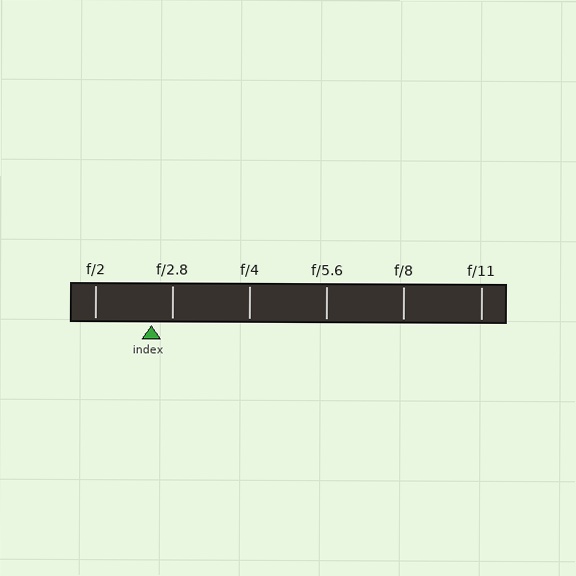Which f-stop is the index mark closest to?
The index mark is closest to f/2.8.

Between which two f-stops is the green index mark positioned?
The index mark is between f/2 and f/2.8.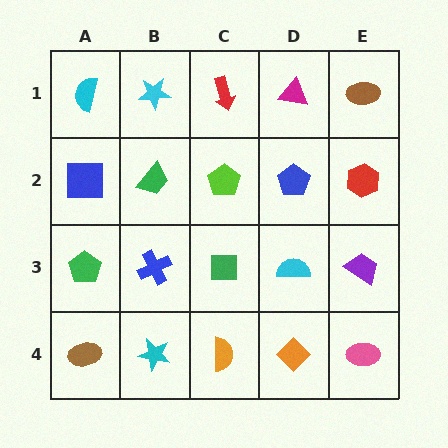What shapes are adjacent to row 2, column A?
A cyan semicircle (row 1, column A), a green pentagon (row 3, column A), a green trapezoid (row 2, column B).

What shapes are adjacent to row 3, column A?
A blue square (row 2, column A), a brown ellipse (row 4, column A), a blue cross (row 3, column B).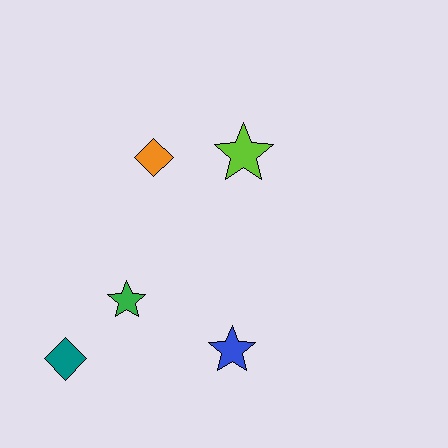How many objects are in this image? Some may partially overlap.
There are 5 objects.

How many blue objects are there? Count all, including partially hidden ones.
There is 1 blue object.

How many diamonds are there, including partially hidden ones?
There are 2 diamonds.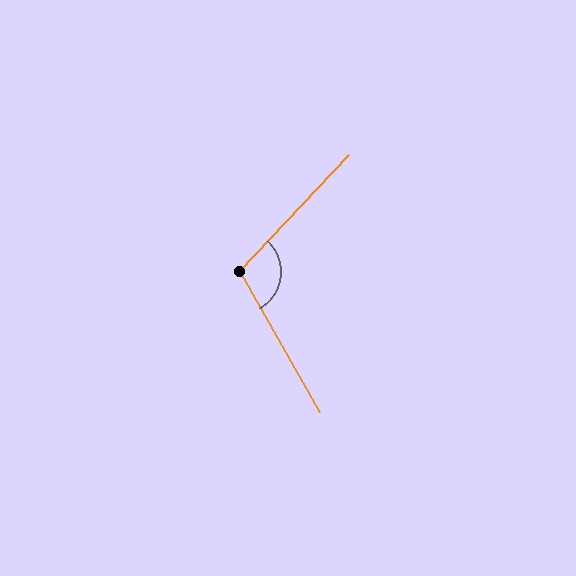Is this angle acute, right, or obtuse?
It is obtuse.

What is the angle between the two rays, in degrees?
Approximately 107 degrees.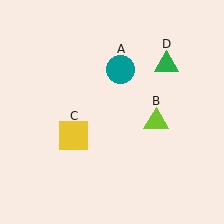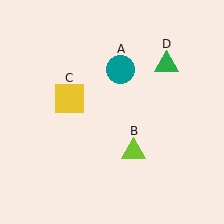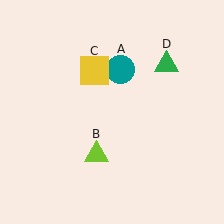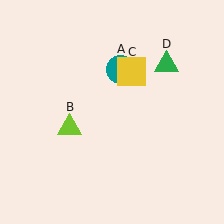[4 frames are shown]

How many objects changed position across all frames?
2 objects changed position: lime triangle (object B), yellow square (object C).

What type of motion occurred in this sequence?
The lime triangle (object B), yellow square (object C) rotated clockwise around the center of the scene.